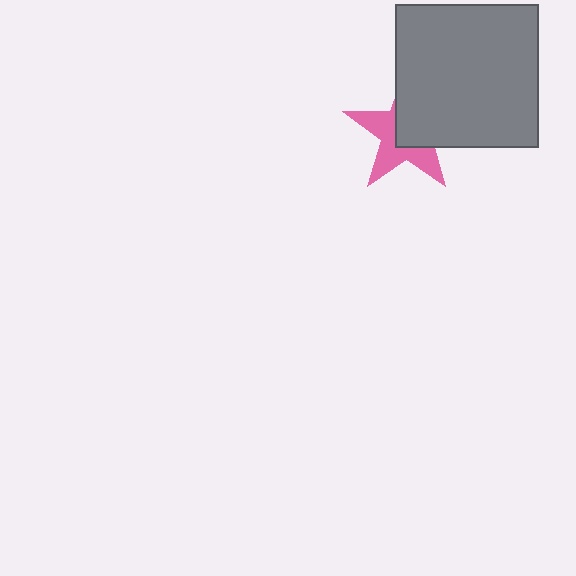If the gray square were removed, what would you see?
You would see the complete pink star.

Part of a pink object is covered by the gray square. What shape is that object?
It is a star.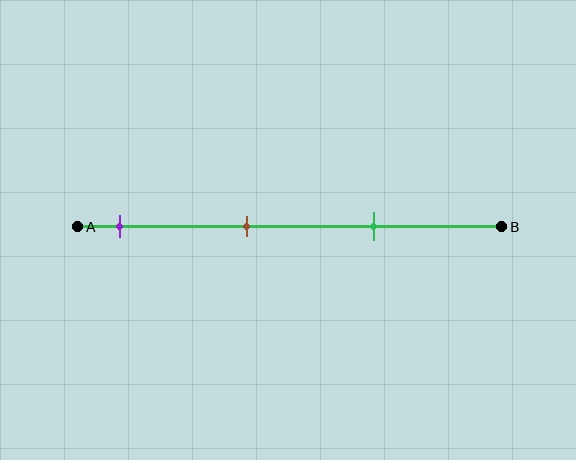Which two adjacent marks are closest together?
The brown and green marks are the closest adjacent pair.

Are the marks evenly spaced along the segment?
Yes, the marks are approximately evenly spaced.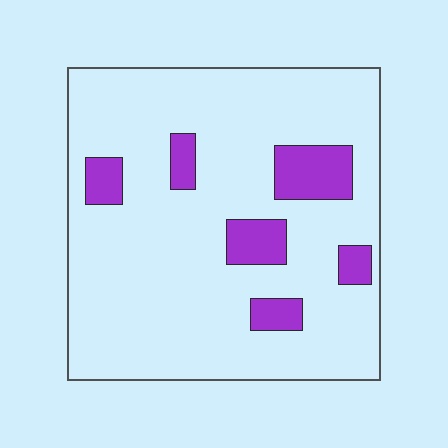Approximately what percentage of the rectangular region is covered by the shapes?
Approximately 15%.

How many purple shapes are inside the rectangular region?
6.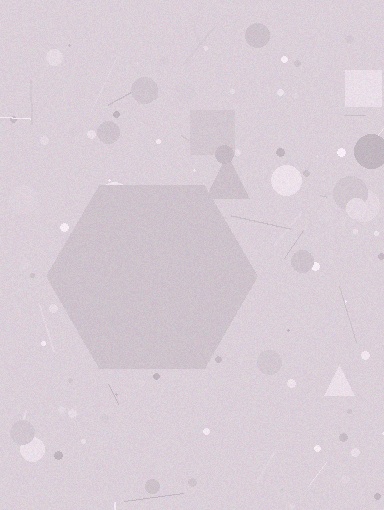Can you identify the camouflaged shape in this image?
The camouflaged shape is a hexagon.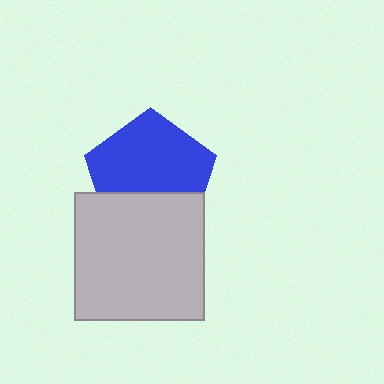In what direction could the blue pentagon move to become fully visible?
The blue pentagon could move up. That would shift it out from behind the light gray rectangle entirely.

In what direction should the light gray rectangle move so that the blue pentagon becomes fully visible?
The light gray rectangle should move down. That is the shortest direction to clear the overlap and leave the blue pentagon fully visible.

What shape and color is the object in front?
The object in front is a light gray rectangle.